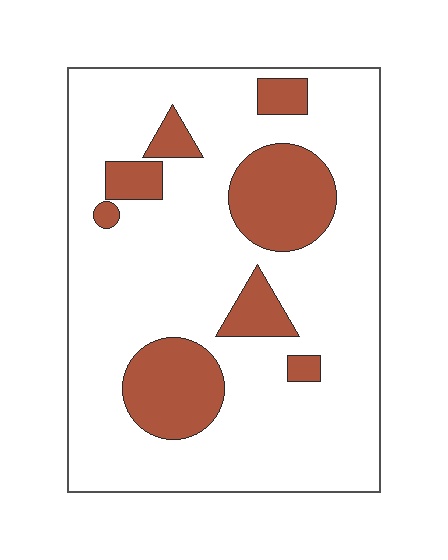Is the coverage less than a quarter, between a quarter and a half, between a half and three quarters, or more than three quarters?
Less than a quarter.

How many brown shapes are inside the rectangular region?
8.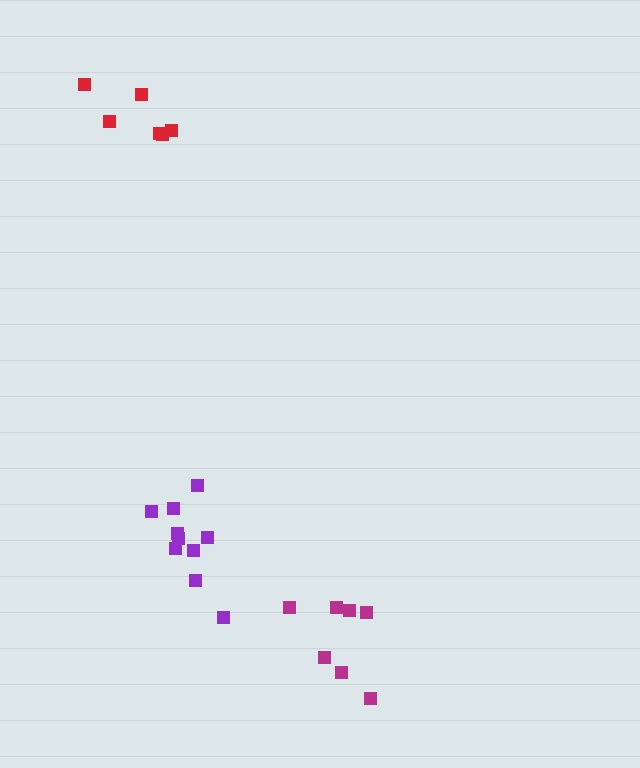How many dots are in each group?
Group 1: 6 dots, Group 2: 10 dots, Group 3: 7 dots (23 total).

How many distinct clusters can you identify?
There are 3 distinct clusters.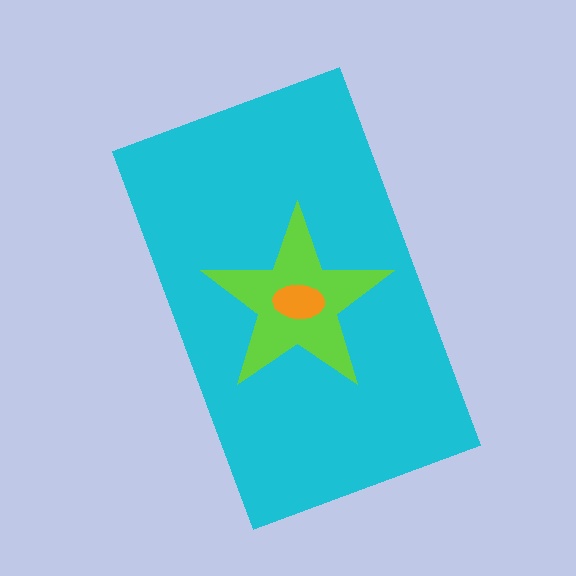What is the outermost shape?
The cyan rectangle.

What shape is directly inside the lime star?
The orange ellipse.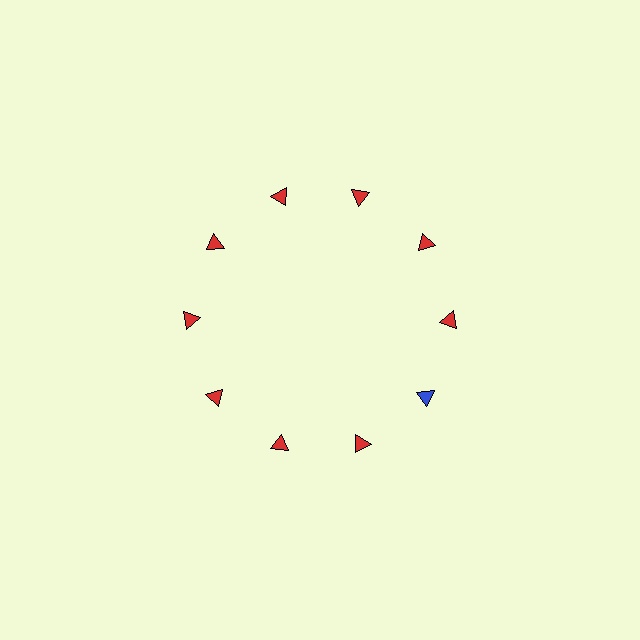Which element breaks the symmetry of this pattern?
The blue triangle at roughly the 4 o'clock position breaks the symmetry. All other shapes are red triangles.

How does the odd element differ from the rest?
It has a different color: blue instead of red.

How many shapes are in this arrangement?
There are 10 shapes arranged in a ring pattern.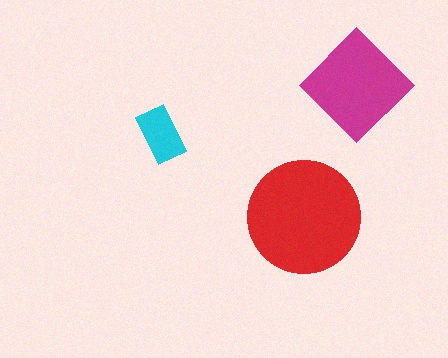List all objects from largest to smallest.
The red circle, the magenta diamond, the cyan rectangle.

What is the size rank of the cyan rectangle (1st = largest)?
3rd.